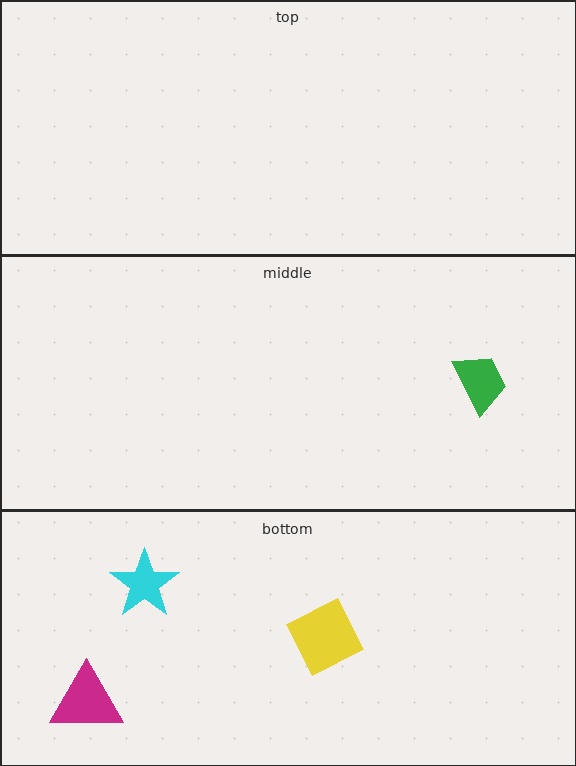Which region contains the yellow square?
The bottom region.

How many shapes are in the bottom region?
3.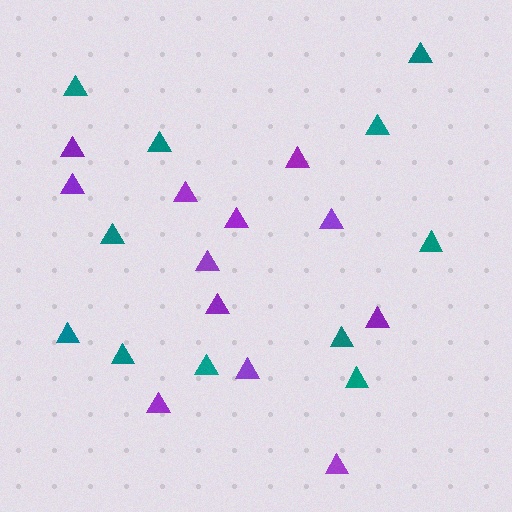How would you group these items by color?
There are 2 groups: one group of teal triangles (11) and one group of purple triangles (12).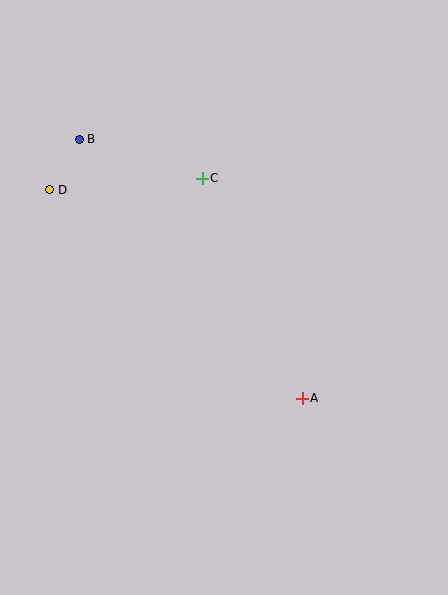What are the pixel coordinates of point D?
Point D is at (50, 190).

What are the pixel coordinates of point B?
Point B is at (79, 139).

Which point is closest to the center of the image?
Point C at (202, 178) is closest to the center.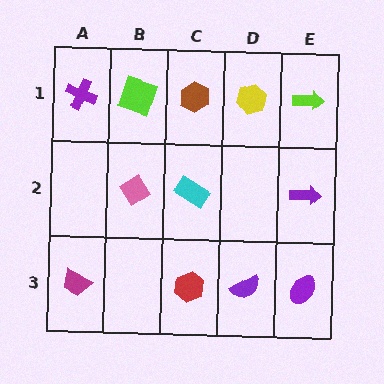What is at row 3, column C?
A red hexagon.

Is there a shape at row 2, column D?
No, that cell is empty.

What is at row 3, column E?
A purple ellipse.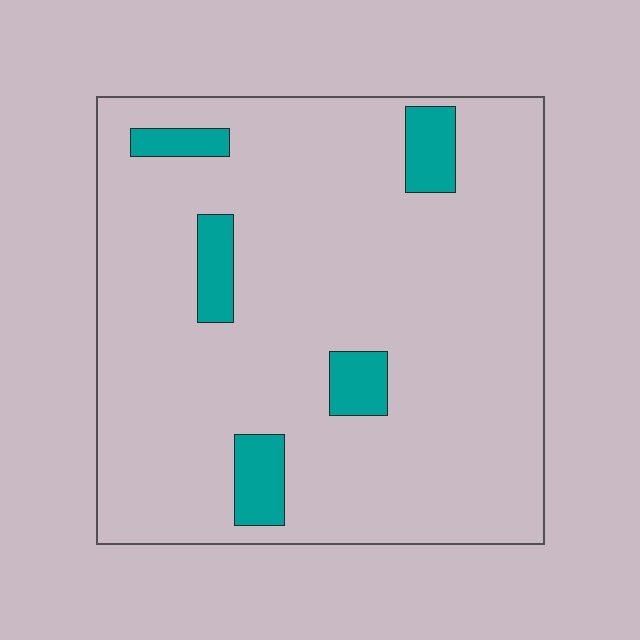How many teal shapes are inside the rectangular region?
5.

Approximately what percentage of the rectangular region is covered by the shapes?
Approximately 10%.